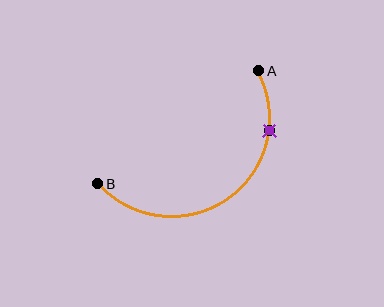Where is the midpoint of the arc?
The arc midpoint is the point on the curve farthest from the straight line joining A and B. It sits below and to the right of that line.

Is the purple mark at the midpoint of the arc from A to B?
No. The purple mark lies on the arc but is closer to endpoint A. The arc midpoint would be at the point on the curve equidistant along the arc from both A and B.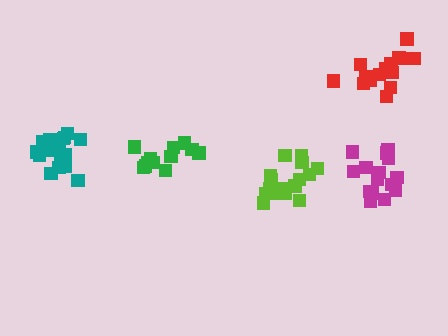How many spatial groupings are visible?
There are 5 spatial groupings.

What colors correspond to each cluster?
The clusters are colored: magenta, green, teal, red, lime.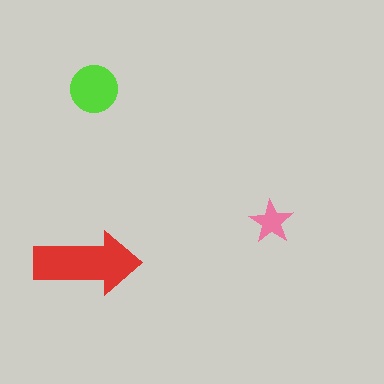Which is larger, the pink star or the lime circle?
The lime circle.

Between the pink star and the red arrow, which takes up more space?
The red arrow.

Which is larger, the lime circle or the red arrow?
The red arrow.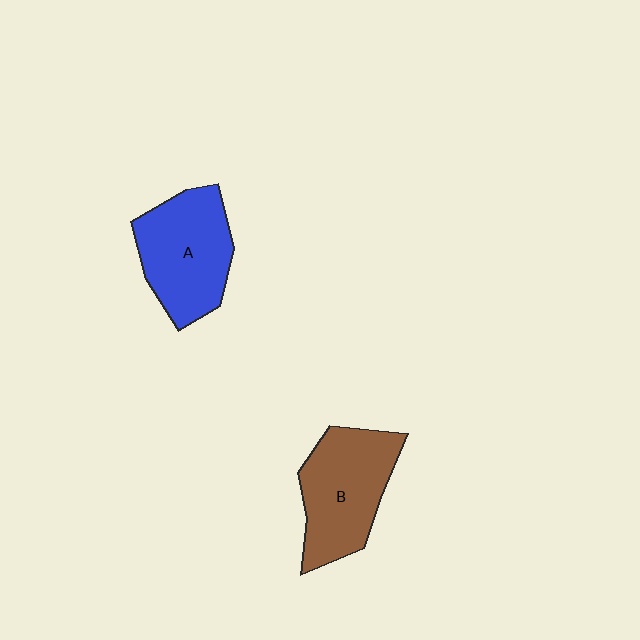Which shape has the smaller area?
Shape B (brown).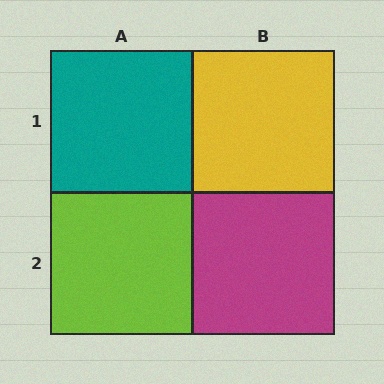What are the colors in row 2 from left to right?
Lime, magenta.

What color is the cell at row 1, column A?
Teal.